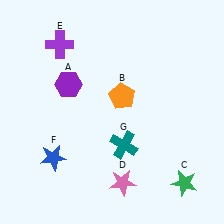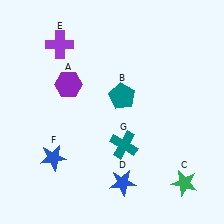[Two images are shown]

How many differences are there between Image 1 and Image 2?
There are 2 differences between the two images.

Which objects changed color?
B changed from orange to teal. D changed from pink to blue.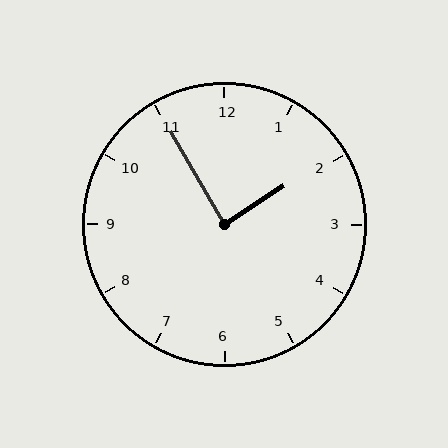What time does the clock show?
1:55.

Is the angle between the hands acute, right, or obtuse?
It is right.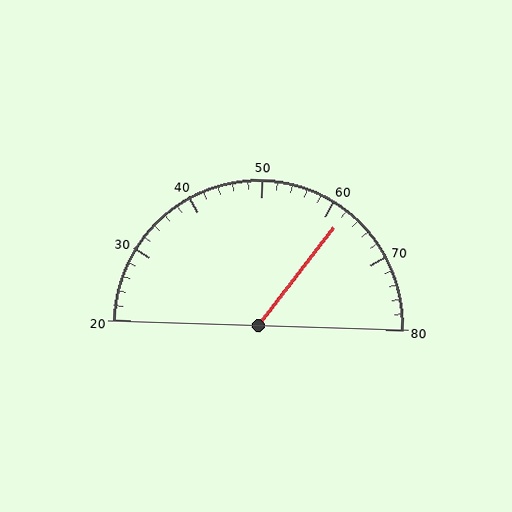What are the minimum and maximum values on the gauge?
The gauge ranges from 20 to 80.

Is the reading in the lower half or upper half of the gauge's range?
The reading is in the upper half of the range (20 to 80).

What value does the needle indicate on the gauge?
The needle indicates approximately 62.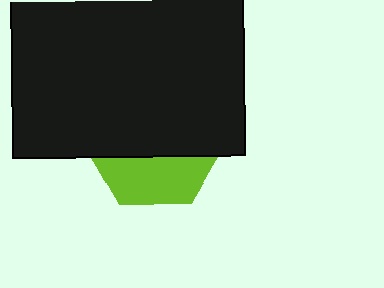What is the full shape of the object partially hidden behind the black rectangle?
The partially hidden object is a lime hexagon.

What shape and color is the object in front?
The object in front is a black rectangle.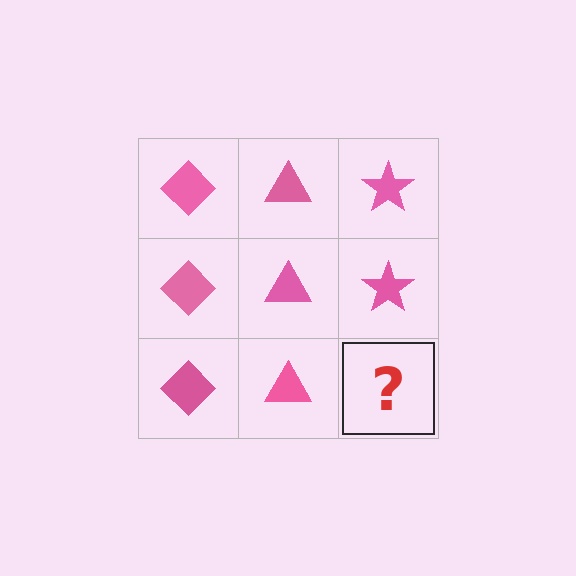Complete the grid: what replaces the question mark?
The question mark should be replaced with a pink star.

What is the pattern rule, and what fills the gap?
The rule is that each column has a consistent shape. The gap should be filled with a pink star.